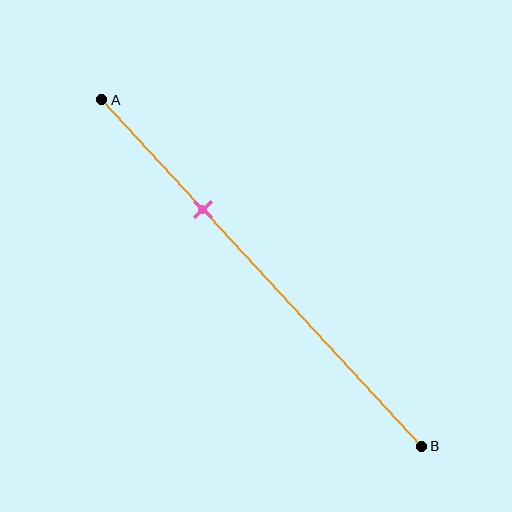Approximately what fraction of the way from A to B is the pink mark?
The pink mark is approximately 30% of the way from A to B.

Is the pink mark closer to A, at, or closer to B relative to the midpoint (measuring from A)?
The pink mark is closer to point A than the midpoint of segment AB.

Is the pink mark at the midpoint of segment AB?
No, the mark is at about 30% from A, not at the 50% midpoint.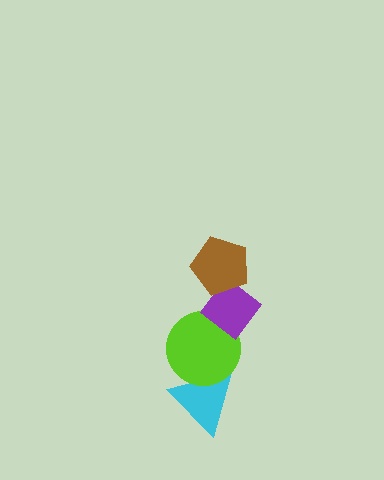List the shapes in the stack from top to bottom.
From top to bottom: the brown pentagon, the purple diamond, the lime circle, the cyan triangle.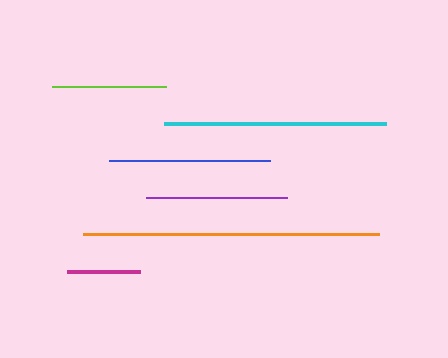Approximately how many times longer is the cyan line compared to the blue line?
The cyan line is approximately 1.4 times the length of the blue line.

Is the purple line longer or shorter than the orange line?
The orange line is longer than the purple line.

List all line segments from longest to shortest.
From longest to shortest: orange, cyan, blue, purple, lime, magenta.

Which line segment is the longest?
The orange line is the longest at approximately 296 pixels.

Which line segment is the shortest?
The magenta line is the shortest at approximately 74 pixels.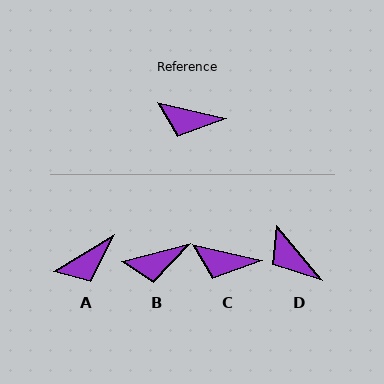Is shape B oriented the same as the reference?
No, it is off by about 27 degrees.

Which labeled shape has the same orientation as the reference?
C.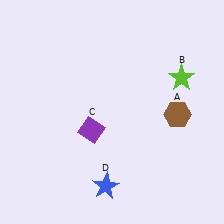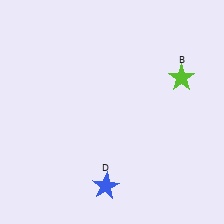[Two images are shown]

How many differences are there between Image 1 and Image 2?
There are 2 differences between the two images.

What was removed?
The brown hexagon (A), the purple diamond (C) were removed in Image 2.